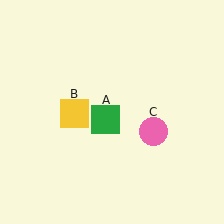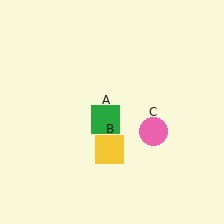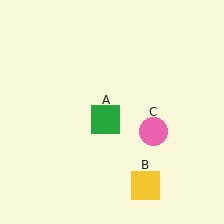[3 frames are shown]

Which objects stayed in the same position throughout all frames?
Green square (object A) and pink circle (object C) remained stationary.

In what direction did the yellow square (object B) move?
The yellow square (object B) moved down and to the right.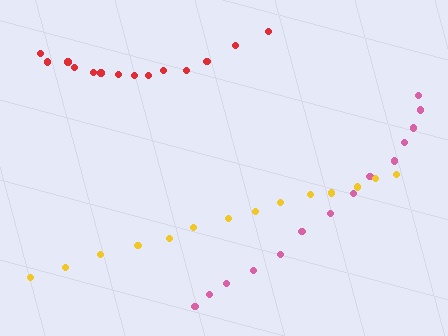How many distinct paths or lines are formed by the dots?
There are 3 distinct paths.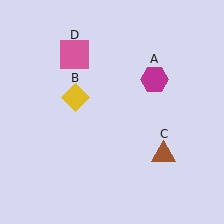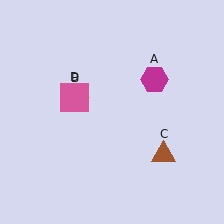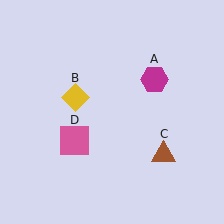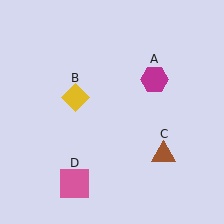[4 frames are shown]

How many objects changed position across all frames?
1 object changed position: pink square (object D).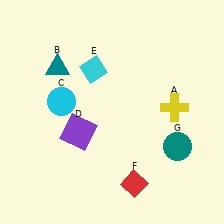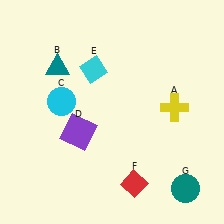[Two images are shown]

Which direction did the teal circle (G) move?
The teal circle (G) moved down.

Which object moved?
The teal circle (G) moved down.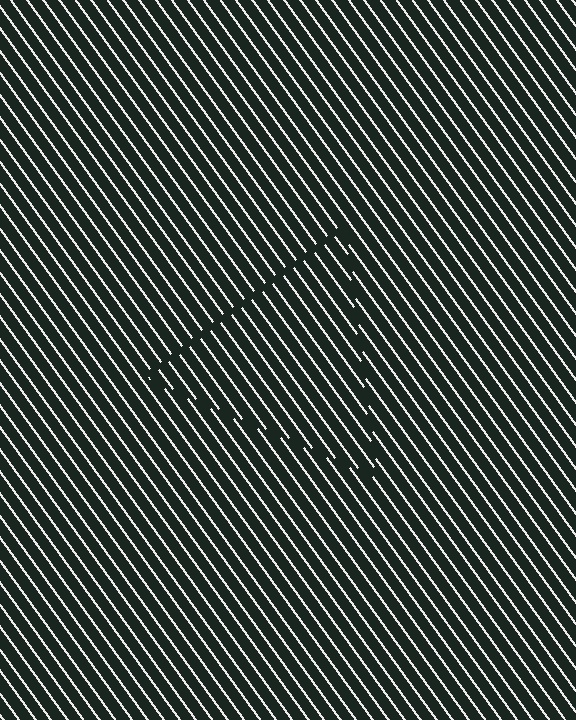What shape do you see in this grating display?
An illusory triangle. The interior of the shape contains the same grating, shifted by half a period — the contour is defined by the phase discontinuity where line-ends from the inner and outer gratings abut.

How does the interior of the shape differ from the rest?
The interior of the shape contains the same grating, shifted by half a period — the contour is defined by the phase discontinuity where line-ends from the inner and outer gratings abut.